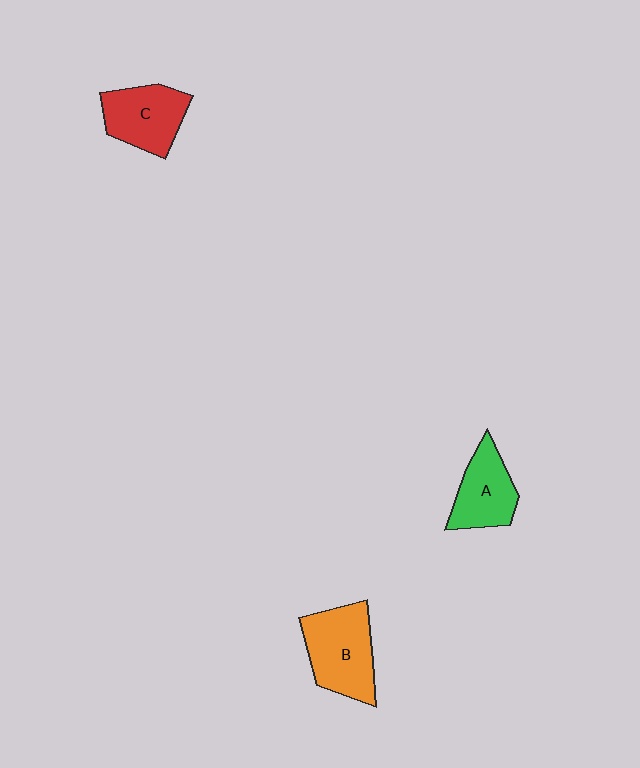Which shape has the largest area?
Shape B (orange).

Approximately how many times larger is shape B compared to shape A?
Approximately 1.3 times.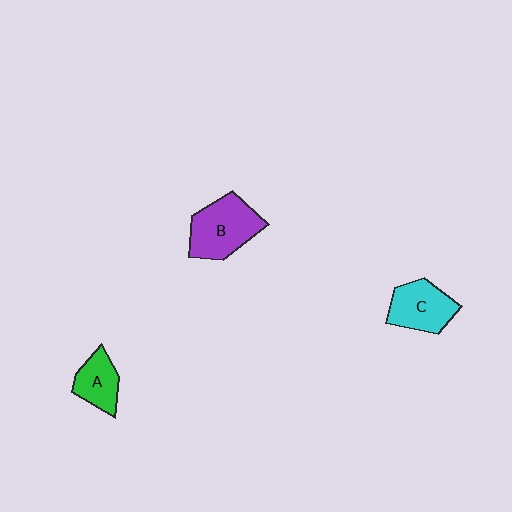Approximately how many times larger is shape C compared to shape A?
Approximately 1.4 times.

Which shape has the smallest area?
Shape A (green).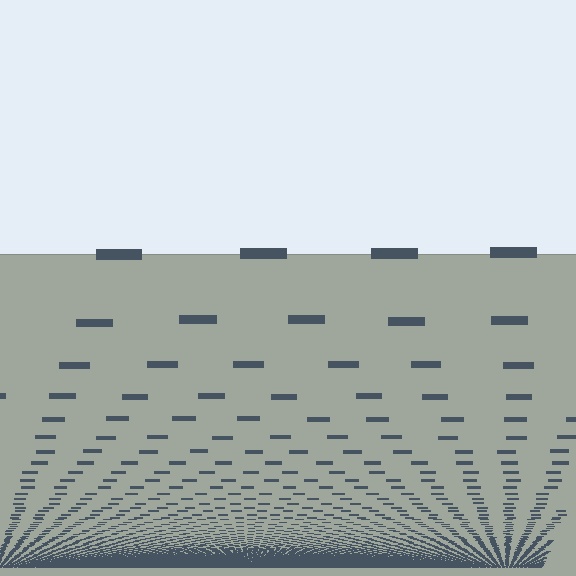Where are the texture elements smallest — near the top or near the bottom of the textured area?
Near the bottom.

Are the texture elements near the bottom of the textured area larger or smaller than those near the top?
Smaller. The gradient is inverted — elements near the bottom are smaller and denser.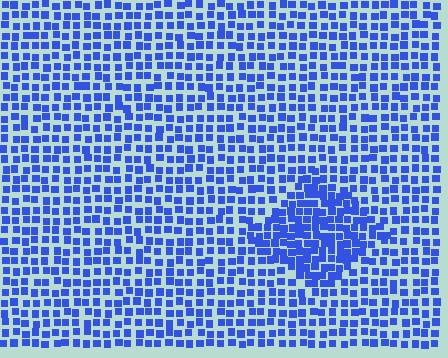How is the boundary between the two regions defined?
The boundary is defined by a change in element density (approximately 1.6x ratio). All elements are the same color, size, and shape.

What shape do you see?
I see a diamond.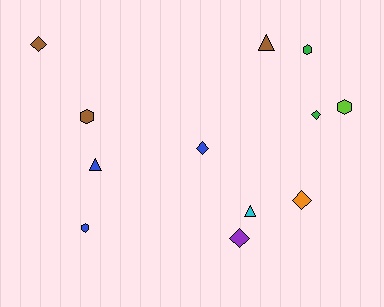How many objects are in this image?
There are 12 objects.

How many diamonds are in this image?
There are 5 diamonds.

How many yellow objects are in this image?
There are no yellow objects.